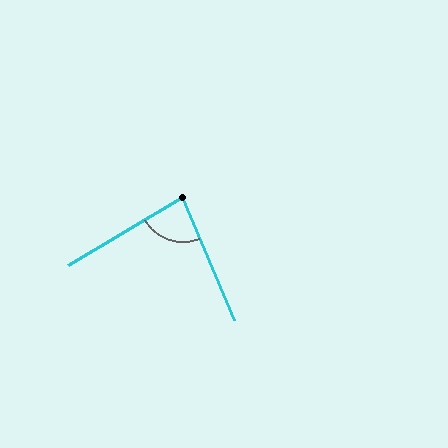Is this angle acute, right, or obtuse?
It is acute.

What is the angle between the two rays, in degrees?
Approximately 82 degrees.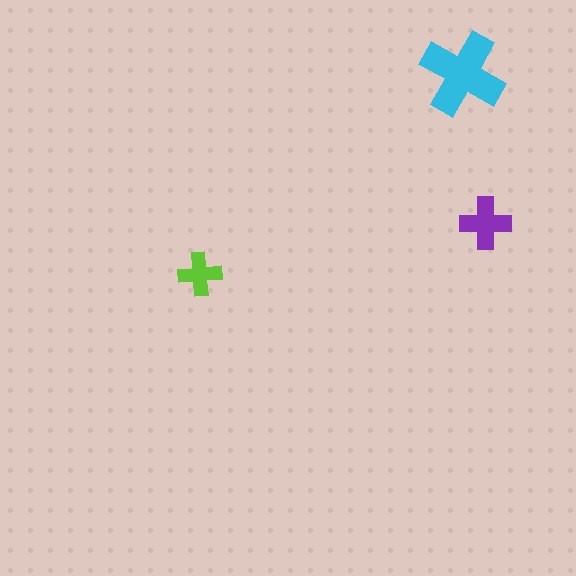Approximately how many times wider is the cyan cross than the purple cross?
About 1.5 times wider.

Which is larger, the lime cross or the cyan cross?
The cyan one.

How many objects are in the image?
There are 3 objects in the image.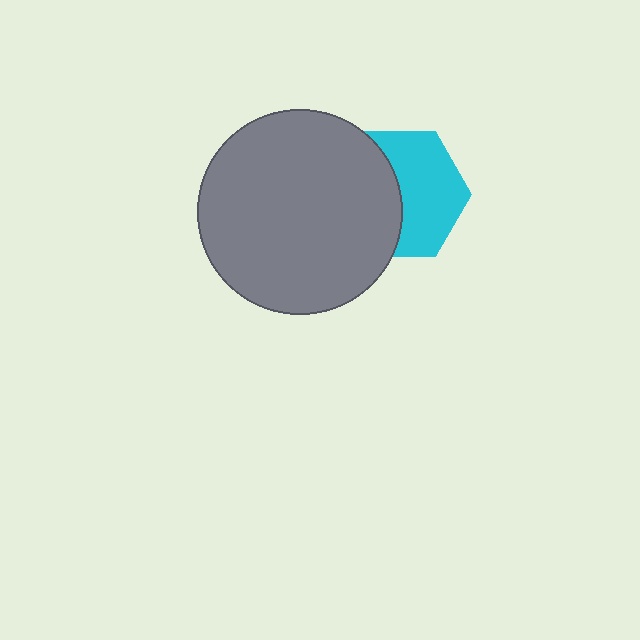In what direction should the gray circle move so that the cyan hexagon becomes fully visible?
The gray circle should move left. That is the shortest direction to clear the overlap and leave the cyan hexagon fully visible.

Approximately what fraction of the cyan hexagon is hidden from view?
Roughly 45% of the cyan hexagon is hidden behind the gray circle.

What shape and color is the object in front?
The object in front is a gray circle.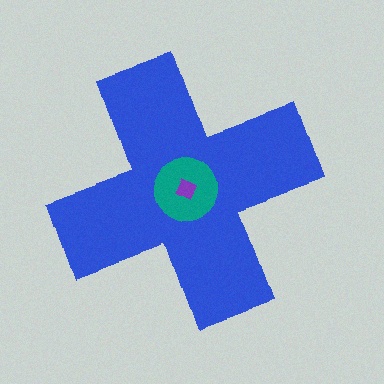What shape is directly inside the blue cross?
The teal circle.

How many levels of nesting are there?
3.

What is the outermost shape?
The blue cross.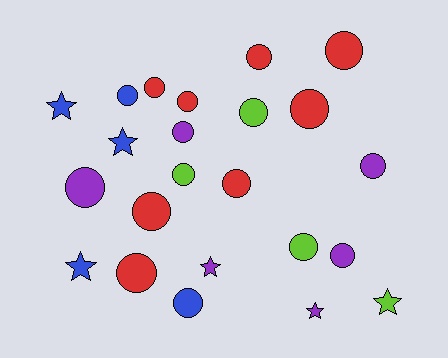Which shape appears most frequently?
Circle, with 17 objects.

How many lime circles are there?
There are 3 lime circles.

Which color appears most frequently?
Red, with 8 objects.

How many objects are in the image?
There are 23 objects.